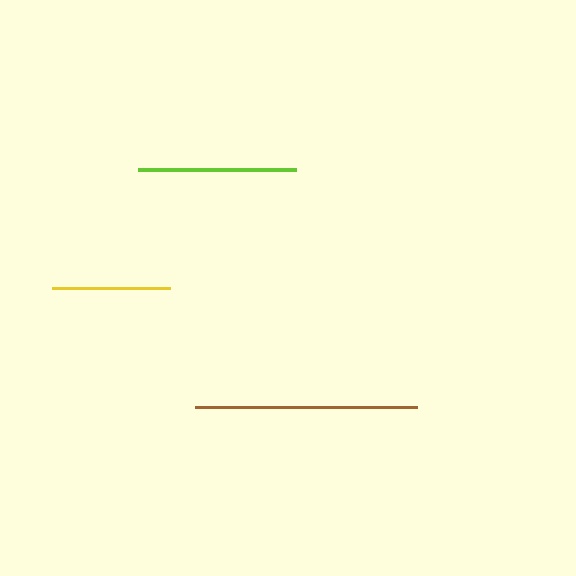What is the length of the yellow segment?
The yellow segment is approximately 118 pixels long.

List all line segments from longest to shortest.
From longest to shortest: brown, lime, yellow.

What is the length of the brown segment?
The brown segment is approximately 221 pixels long.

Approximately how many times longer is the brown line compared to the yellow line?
The brown line is approximately 1.9 times the length of the yellow line.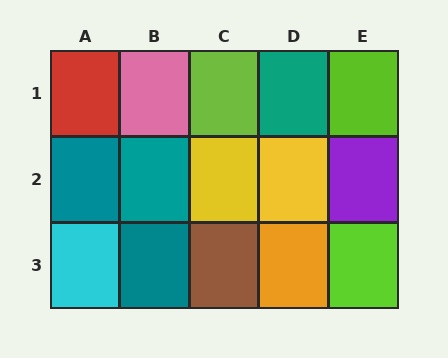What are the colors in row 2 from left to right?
Teal, teal, yellow, yellow, purple.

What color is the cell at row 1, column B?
Pink.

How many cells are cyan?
1 cell is cyan.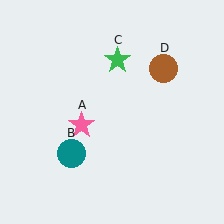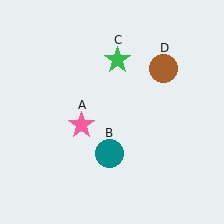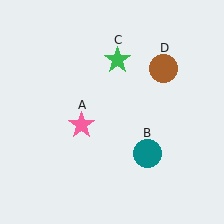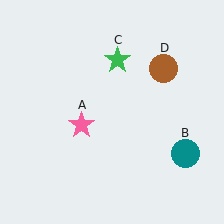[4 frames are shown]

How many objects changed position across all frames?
1 object changed position: teal circle (object B).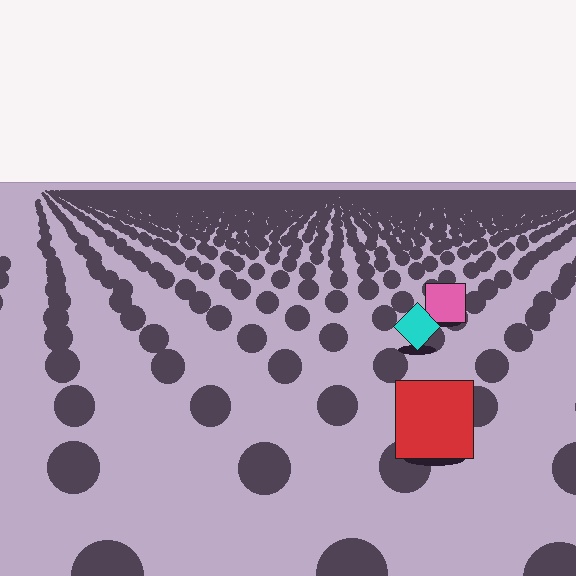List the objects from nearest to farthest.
From nearest to farthest: the red square, the cyan diamond, the pink square.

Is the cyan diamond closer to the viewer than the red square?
No. The red square is closer — you can tell from the texture gradient: the ground texture is coarser near it.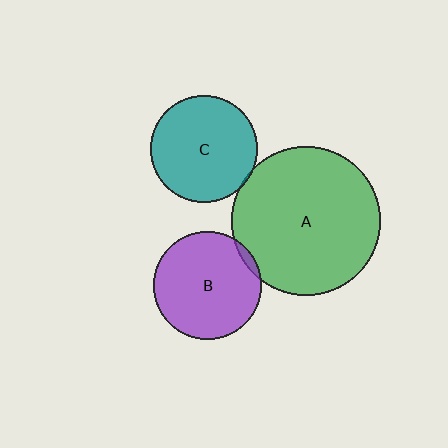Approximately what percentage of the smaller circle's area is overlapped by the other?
Approximately 5%.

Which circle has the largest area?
Circle A (green).